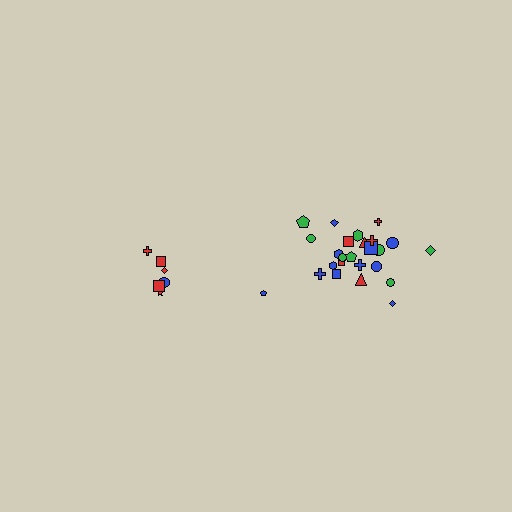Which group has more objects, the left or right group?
The right group.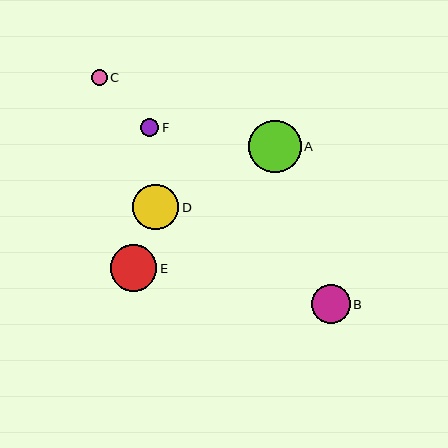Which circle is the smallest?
Circle C is the smallest with a size of approximately 16 pixels.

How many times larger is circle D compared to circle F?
Circle D is approximately 2.5 times the size of circle F.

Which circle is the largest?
Circle A is the largest with a size of approximately 53 pixels.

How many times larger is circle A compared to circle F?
Circle A is approximately 2.9 times the size of circle F.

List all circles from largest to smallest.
From largest to smallest: A, E, D, B, F, C.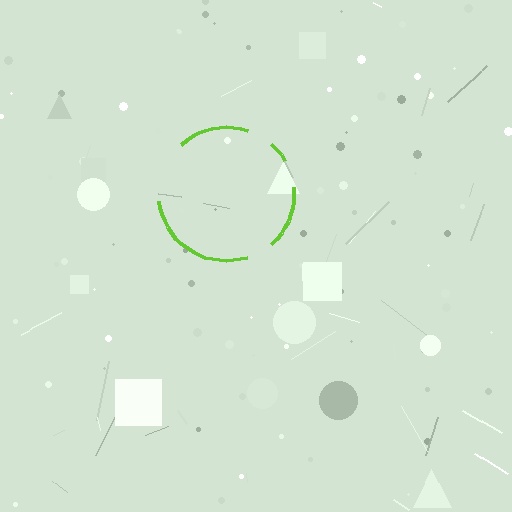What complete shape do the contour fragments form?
The contour fragments form a circle.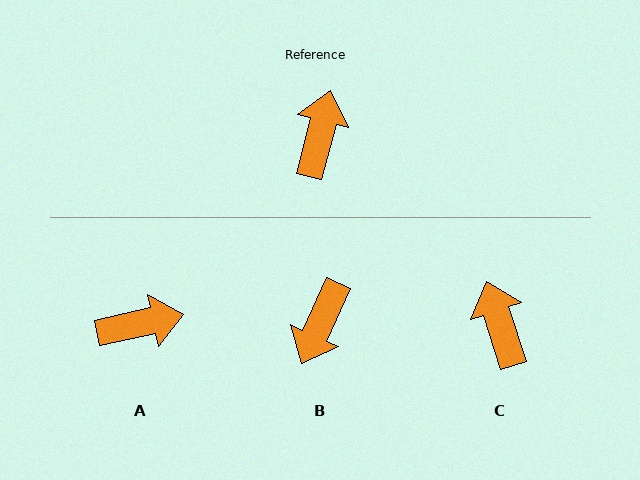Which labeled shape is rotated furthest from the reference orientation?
B, about 170 degrees away.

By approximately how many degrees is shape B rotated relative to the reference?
Approximately 170 degrees counter-clockwise.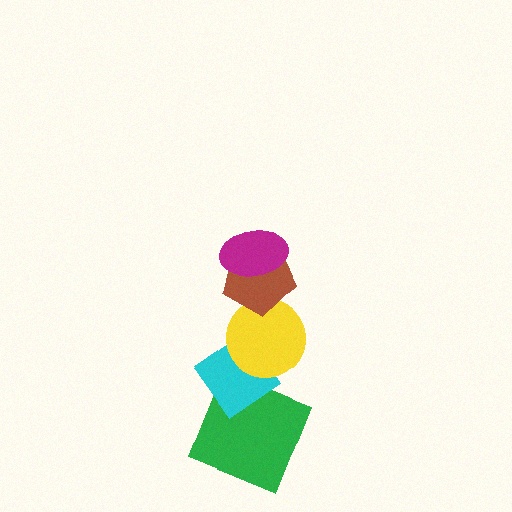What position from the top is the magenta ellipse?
The magenta ellipse is 1st from the top.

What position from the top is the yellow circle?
The yellow circle is 3rd from the top.